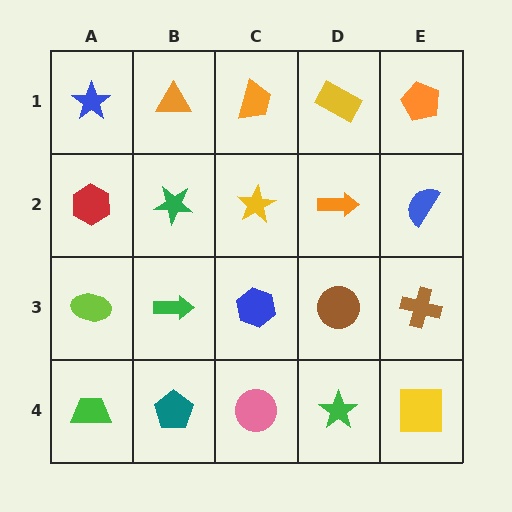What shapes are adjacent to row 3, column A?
A red hexagon (row 2, column A), a green trapezoid (row 4, column A), a green arrow (row 3, column B).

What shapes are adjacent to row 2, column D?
A yellow rectangle (row 1, column D), a brown circle (row 3, column D), a yellow star (row 2, column C), a blue semicircle (row 2, column E).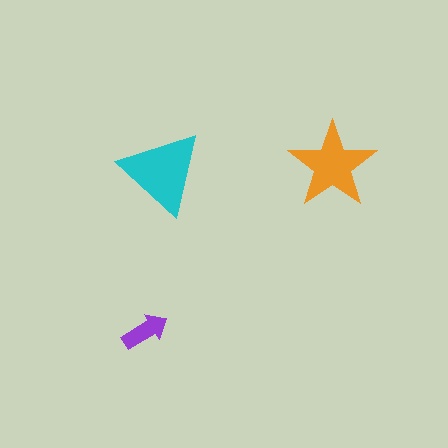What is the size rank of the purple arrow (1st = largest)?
3rd.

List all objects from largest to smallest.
The cyan triangle, the orange star, the purple arrow.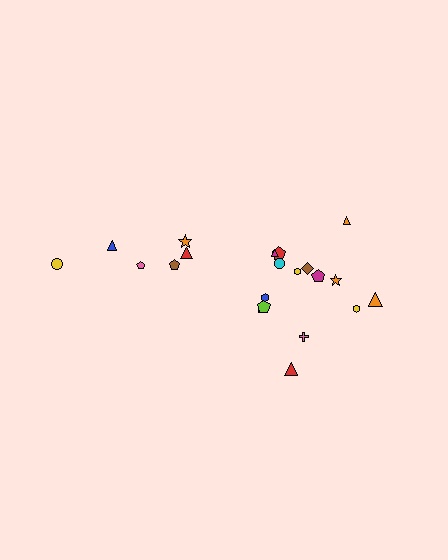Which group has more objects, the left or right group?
The right group.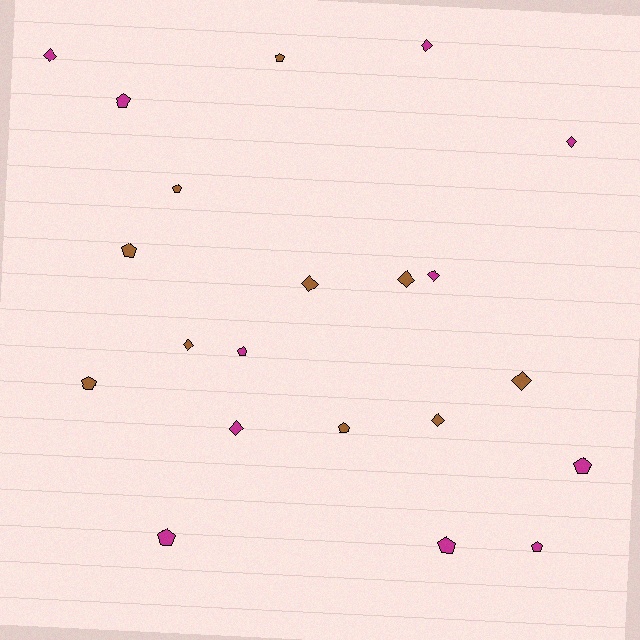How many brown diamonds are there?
There are 5 brown diamonds.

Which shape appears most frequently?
Pentagon, with 11 objects.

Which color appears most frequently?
Magenta, with 11 objects.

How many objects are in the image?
There are 21 objects.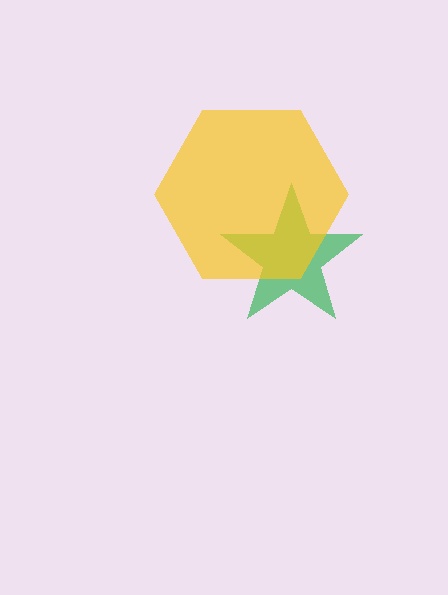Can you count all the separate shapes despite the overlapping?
Yes, there are 2 separate shapes.